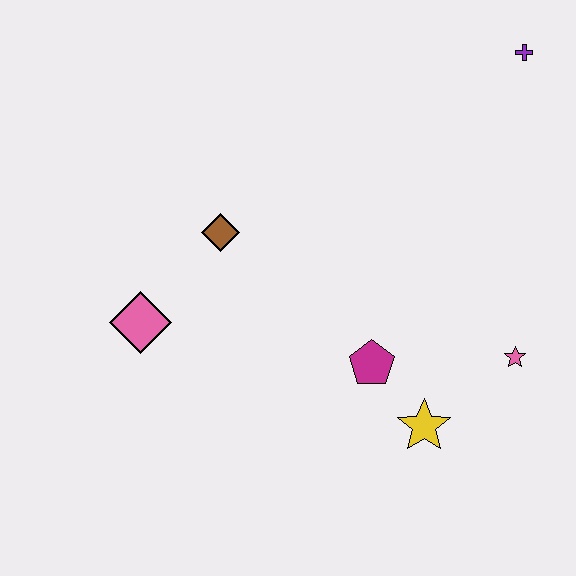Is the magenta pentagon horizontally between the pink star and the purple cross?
No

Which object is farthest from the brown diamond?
The purple cross is farthest from the brown diamond.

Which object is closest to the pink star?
The yellow star is closest to the pink star.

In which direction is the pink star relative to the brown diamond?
The pink star is to the right of the brown diamond.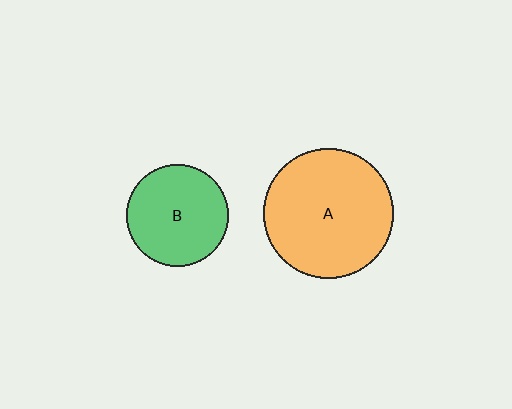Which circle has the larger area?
Circle A (orange).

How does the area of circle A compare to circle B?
Approximately 1.6 times.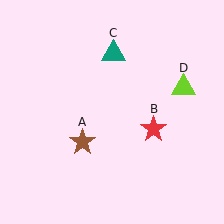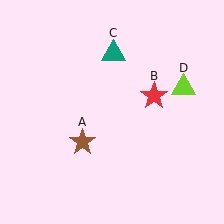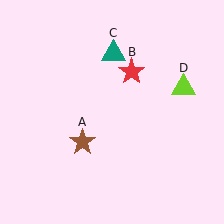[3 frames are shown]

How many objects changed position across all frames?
1 object changed position: red star (object B).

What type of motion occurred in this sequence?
The red star (object B) rotated counterclockwise around the center of the scene.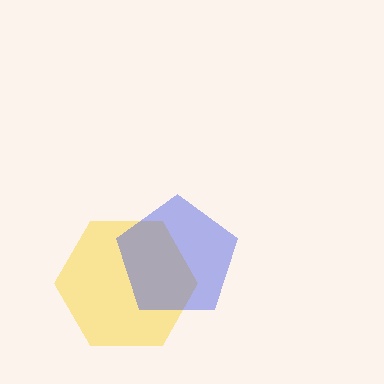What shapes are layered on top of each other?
The layered shapes are: a yellow hexagon, a blue pentagon.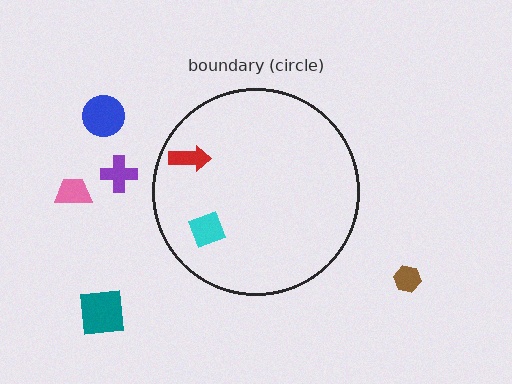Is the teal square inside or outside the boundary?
Outside.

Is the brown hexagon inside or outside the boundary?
Outside.